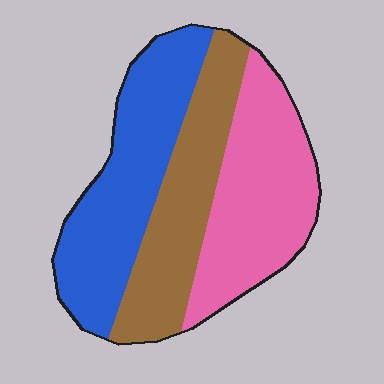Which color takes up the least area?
Brown, at roughly 30%.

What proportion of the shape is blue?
Blue takes up about three eighths (3/8) of the shape.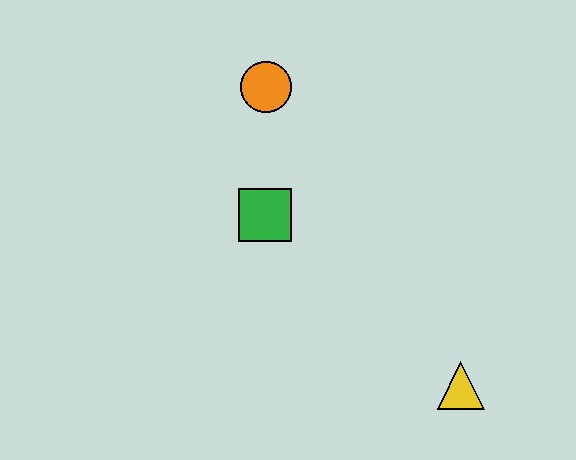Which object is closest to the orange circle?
The green square is closest to the orange circle.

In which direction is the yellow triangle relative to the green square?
The yellow triangle is to the right of the green square.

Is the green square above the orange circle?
No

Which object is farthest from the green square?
The yellow triangle is farthest from the green square.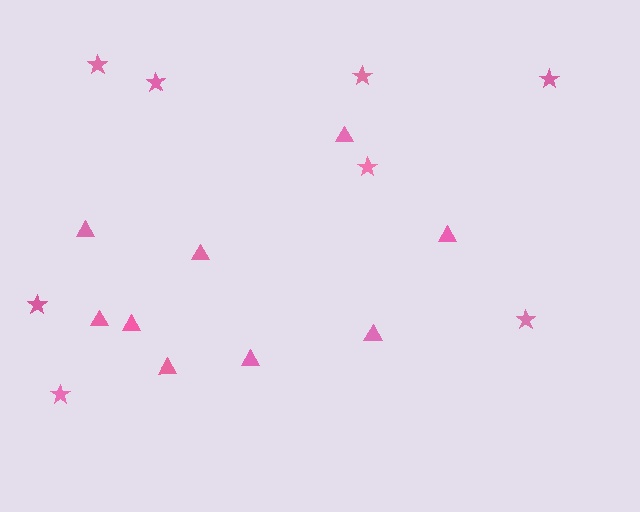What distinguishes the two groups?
There are 2 groups: one group of triangles (9) and one group of stars (8).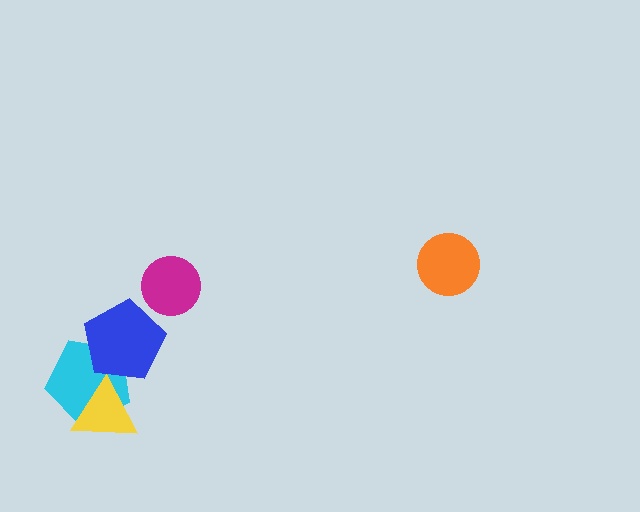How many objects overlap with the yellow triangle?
1 object overlaps with the yellow triangle.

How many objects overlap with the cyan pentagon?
2 objects overlap with the cyan pentagon.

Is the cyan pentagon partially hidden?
Yes, it is partially covered by another shape.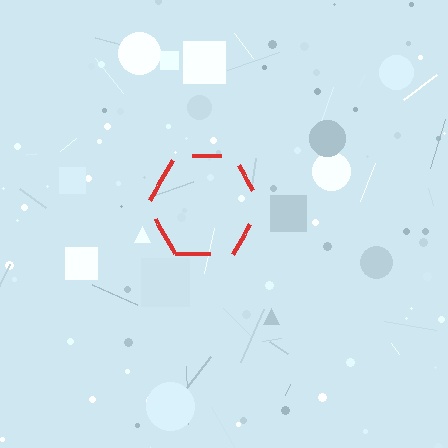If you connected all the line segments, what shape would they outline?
They would outline a hexagon.